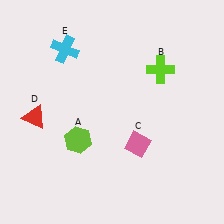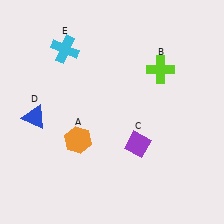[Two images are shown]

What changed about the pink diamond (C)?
In Image 1, C is pink. In Image 2, it changed to purple.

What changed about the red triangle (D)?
In Image 1, D is red. In Image 2, it changed to blue.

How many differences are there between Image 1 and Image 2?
There are 3 differences between the two images.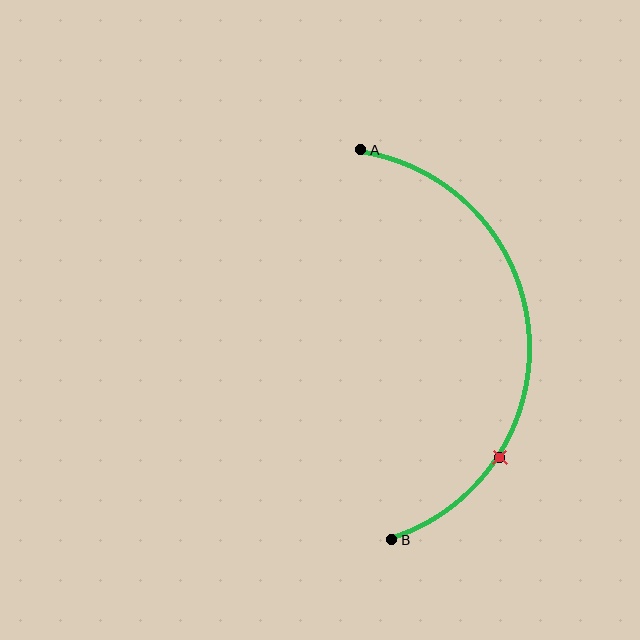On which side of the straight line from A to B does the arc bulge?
The arc bulges to the right of the straight line connecting A and B.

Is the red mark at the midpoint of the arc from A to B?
No. The red mark lies on the arc but is closer to endpoint B. The arc midpoint would be at the point on the curve equidistant along the arc from both A and B.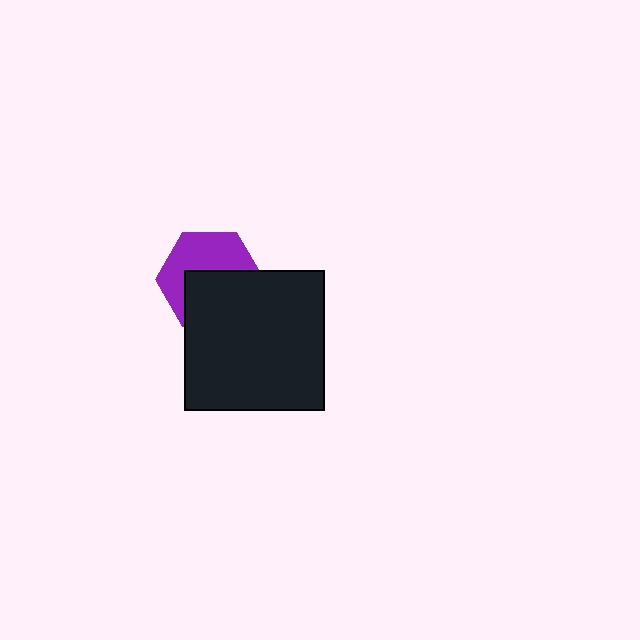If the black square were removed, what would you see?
You would see the complete purple hexagon.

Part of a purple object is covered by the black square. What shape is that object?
It is a hexagon.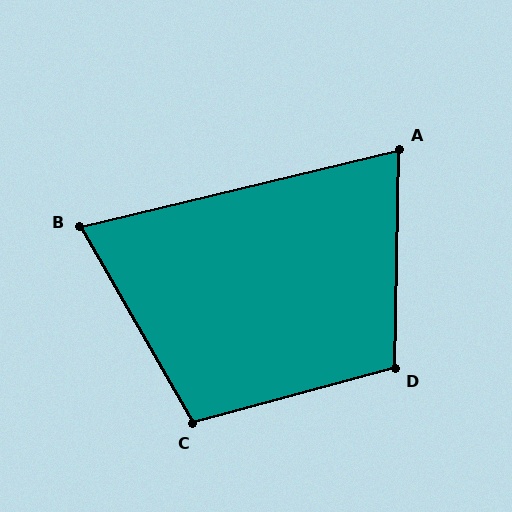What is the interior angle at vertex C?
Approximately 105 degrees (obtuse).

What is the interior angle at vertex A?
Approximately 75 degrees (acute).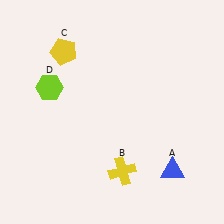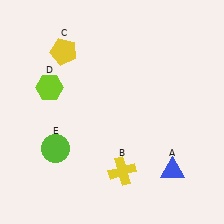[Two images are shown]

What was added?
A lime circle (E) was added in Image 2.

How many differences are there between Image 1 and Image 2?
There is 1 difference between the two images.